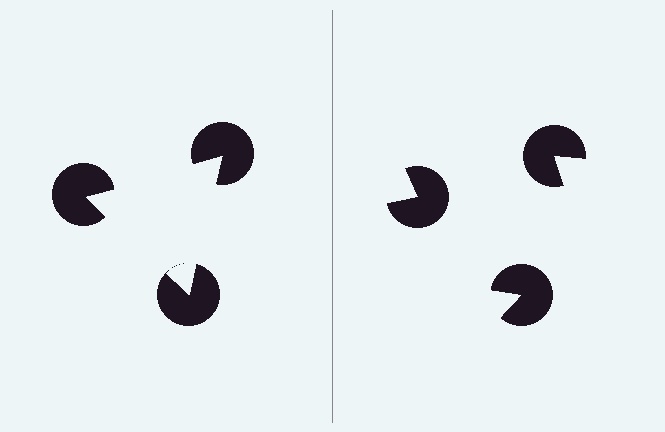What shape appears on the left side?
An illusory triangle.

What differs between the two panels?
The pac-man discs are positioned identically on both sides; only the wedge orientations differ. On the left they align to a triangle; on the right they are misaligned.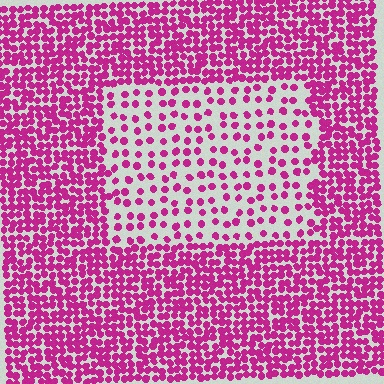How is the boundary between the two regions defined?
The boundary is defined by a change in element density (approximately 2.5x ratio). All elements are the same color, size, and shape.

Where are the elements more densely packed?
The elements are more densely packed outside the rectangle boundary.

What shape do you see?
I see a rectangle.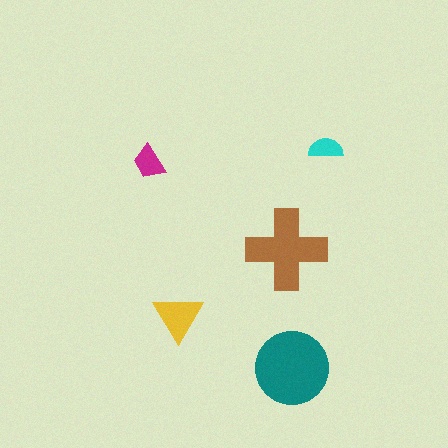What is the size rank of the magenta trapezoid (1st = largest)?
4th.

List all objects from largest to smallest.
The teal circle, the brown cross, the yellow triangle, the magenta trapezoid, the cyan semicircle.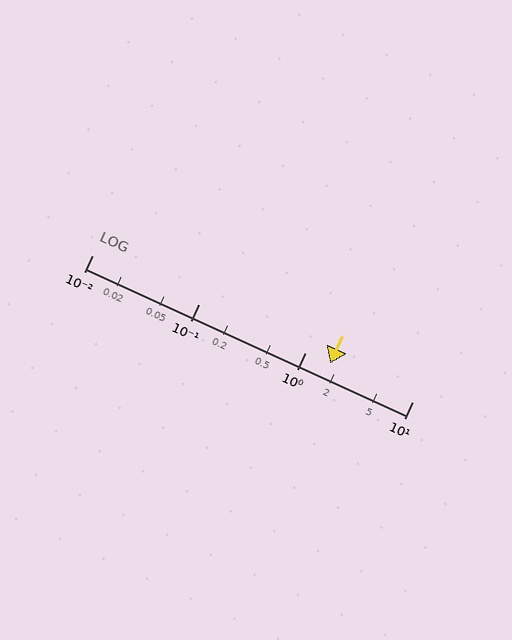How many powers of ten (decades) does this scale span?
The scale spans 3 decades, from 0.01 to 10.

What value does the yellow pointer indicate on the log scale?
The pointer indicates approximately 1.7.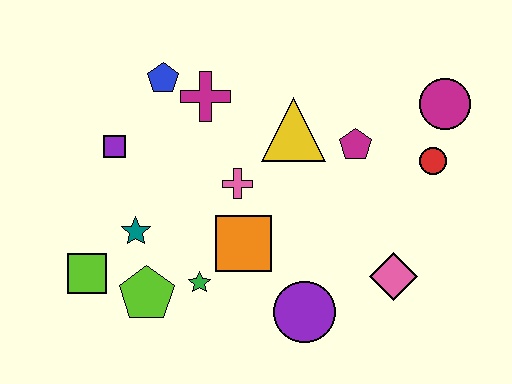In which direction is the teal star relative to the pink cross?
The teal star is to the left of the pink cross.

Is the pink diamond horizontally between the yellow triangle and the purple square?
No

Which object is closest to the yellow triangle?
The magenta pentagon is closest to the yellow triangle.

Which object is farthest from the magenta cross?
The pink diamond is farthest from the magenta cross.